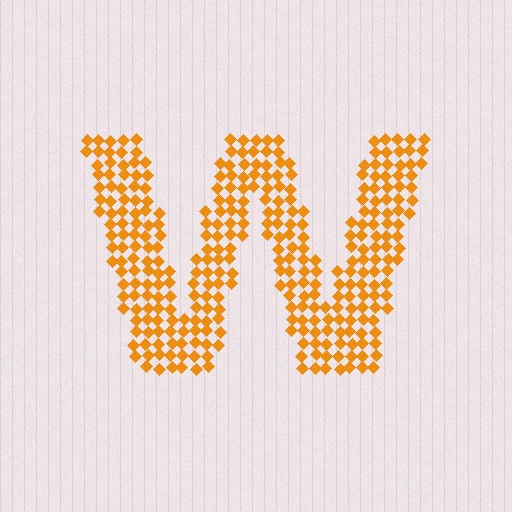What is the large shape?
The large shape is the letter W.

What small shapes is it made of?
It is made of small diamonds.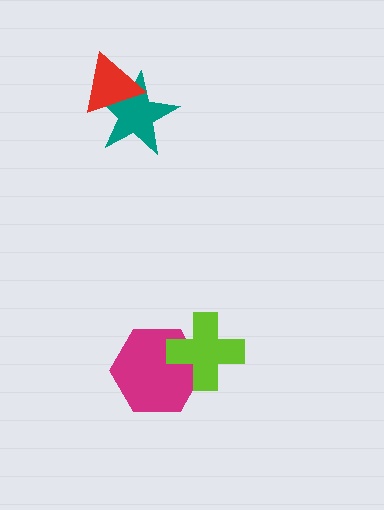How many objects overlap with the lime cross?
1 object overlaps with the lime cross.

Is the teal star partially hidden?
Yes, it is partially covered by another shape.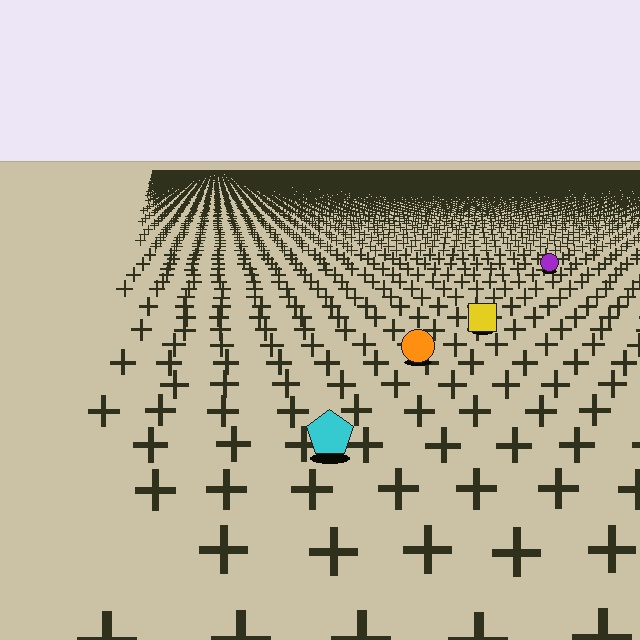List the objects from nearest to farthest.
From nearest to farthest: the cyan pentagon, the orange circle, the yellow square, the purple circle.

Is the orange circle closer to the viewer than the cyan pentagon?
No. The cyan pentagon is closer — you can tell from the texture gradient: the ground texture is coarser near it.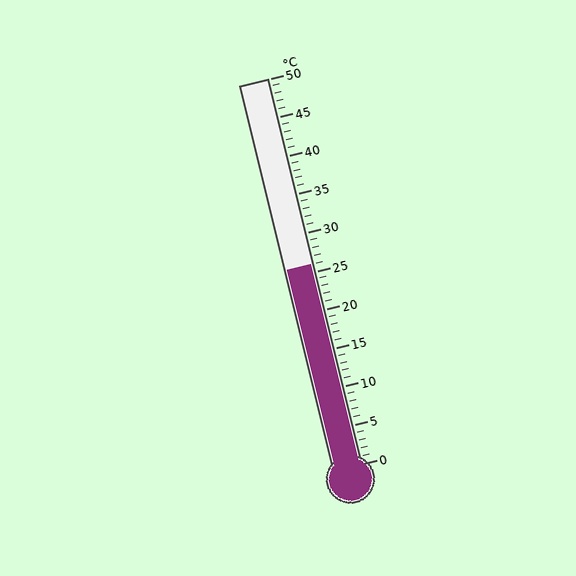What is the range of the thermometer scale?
The thermometer scale ranges from 0°C to 50°C.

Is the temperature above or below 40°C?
The temperature is below 40°C.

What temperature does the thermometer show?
The thermometer shows approximately 26°C.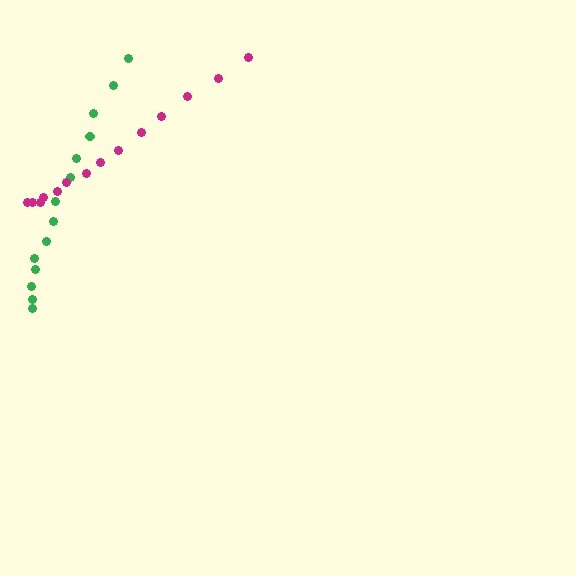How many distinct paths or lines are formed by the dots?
There are 2 distinct paths.